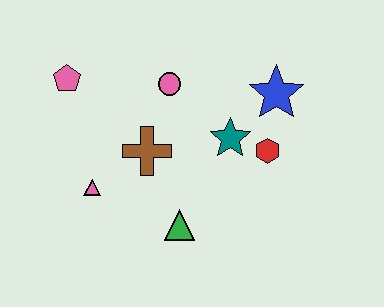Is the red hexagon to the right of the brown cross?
Yes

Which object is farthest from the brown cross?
The blue star is farthest from the brown cross.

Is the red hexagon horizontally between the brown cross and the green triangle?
No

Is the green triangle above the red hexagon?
No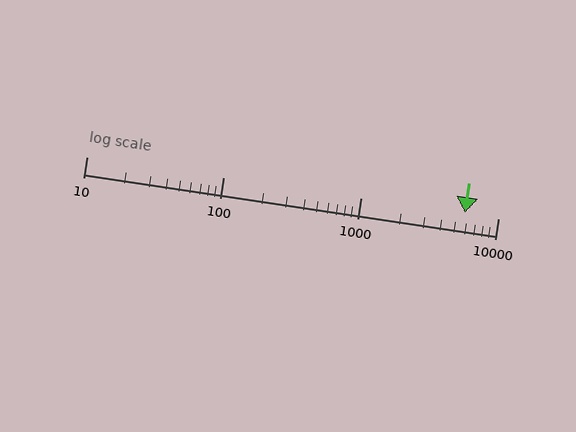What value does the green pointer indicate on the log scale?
The pointer indicates approximately 5700.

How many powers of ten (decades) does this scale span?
The scale spans 3 decades, from 10 to 10000.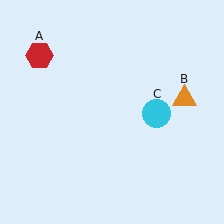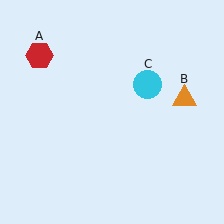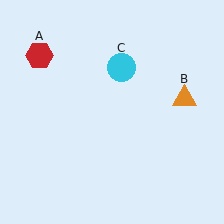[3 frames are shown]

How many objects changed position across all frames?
1 object changed position: cyan circle (object C).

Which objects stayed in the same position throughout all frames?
Red hexagon (object A) and orange triangle (object B) remained stationary.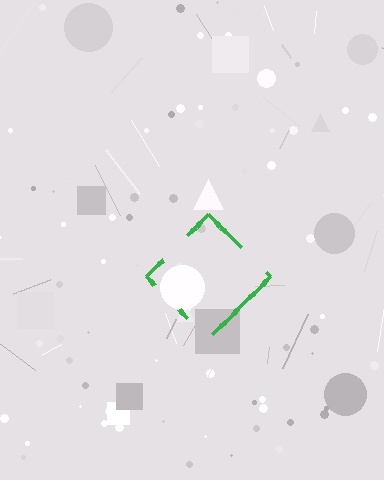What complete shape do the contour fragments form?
The contour fragments form a diamond.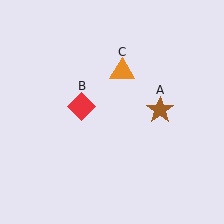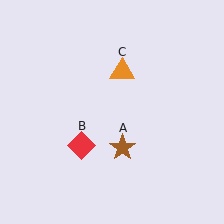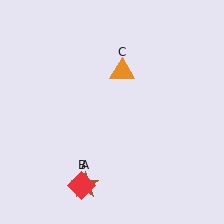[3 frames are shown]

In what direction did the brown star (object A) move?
The brown star (object A) moved down and to the left.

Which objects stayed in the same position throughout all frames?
Orange triangle (object C) remained stationary.